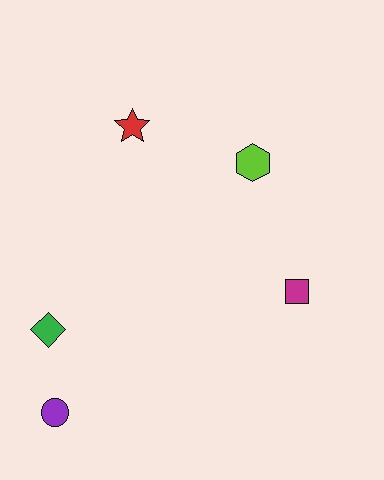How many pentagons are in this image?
There are no pentagons.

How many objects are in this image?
There are 5 objects.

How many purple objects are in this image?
There is 1 purple object.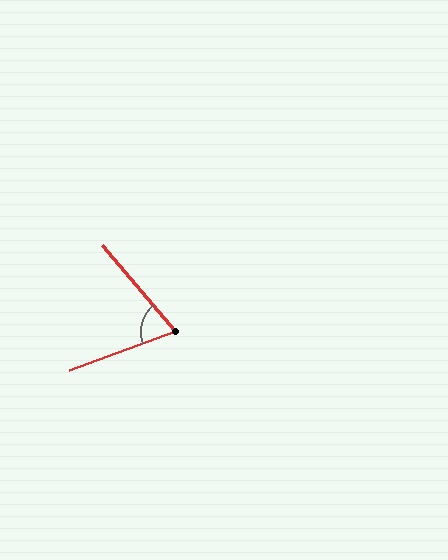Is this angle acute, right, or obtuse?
It is acute.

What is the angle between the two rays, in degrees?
Approximately 70 degrees.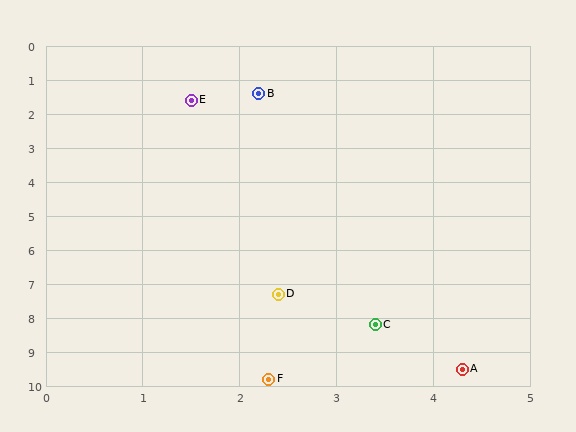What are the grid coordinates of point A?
Point A is at approximately (4.3, 9.5).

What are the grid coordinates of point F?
Point F is at approximately (2.3, 9.8).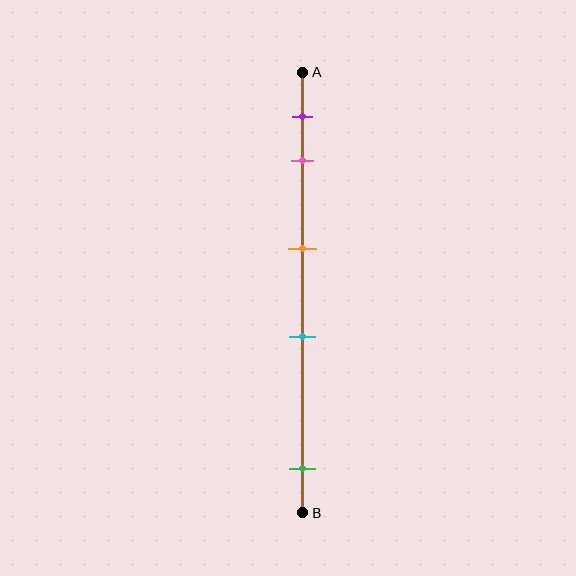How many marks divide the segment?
There are 5 marks dividing the segment.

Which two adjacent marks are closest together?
The purple and pink marks are the closest adjacent pair.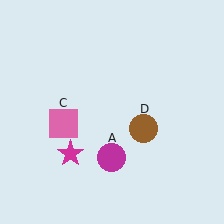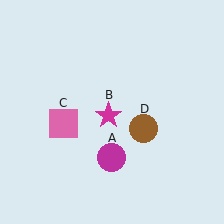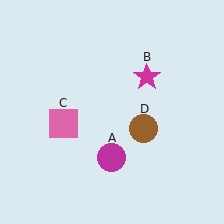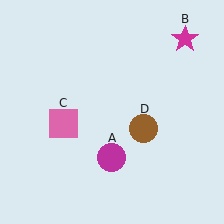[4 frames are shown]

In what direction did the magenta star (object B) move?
The magenta star (object B) moved up and to the right.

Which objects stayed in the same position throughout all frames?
Magenta circle (object A) and pink square (object C) and brown circle (object D) remained stationary.